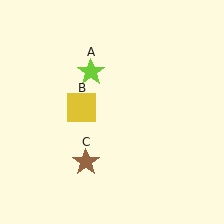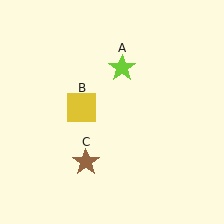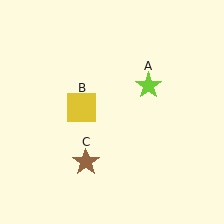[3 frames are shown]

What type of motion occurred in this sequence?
The lime star (object A) rotated clockwise around the center of the scene.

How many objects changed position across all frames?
1 object changed position: lime star (object A).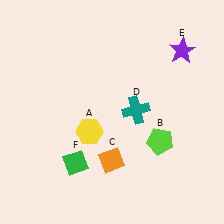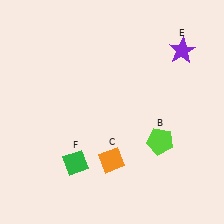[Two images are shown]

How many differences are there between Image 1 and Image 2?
There are 2 differences between the two images.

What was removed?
The teal cross (D), the yellow hexagon (A) were removed in Image 2.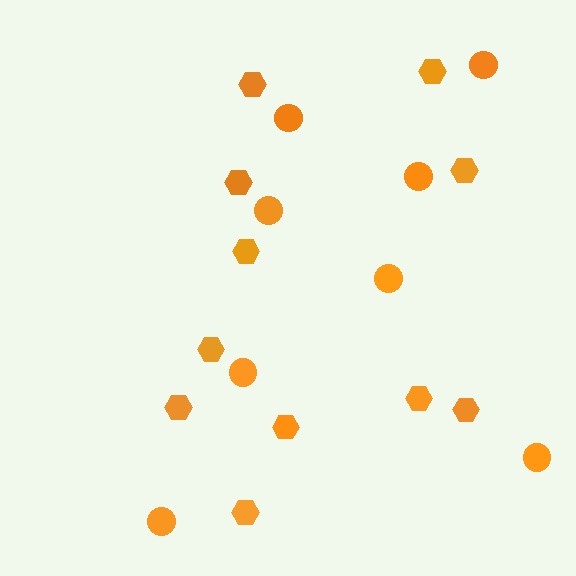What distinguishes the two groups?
There are 2 groups: one group of hexagons (11) and one group of circles (8).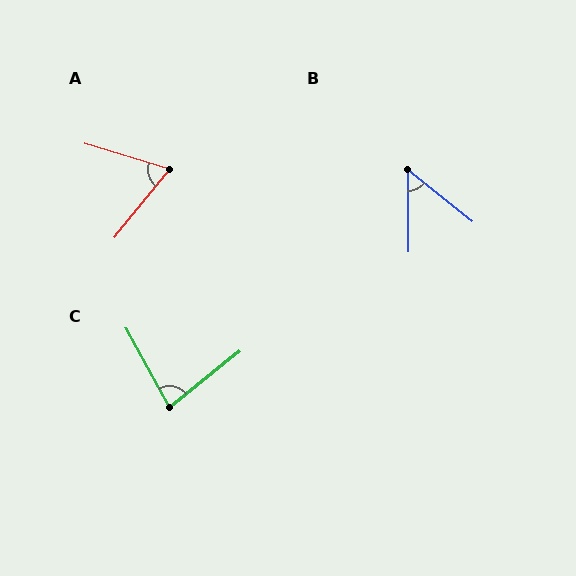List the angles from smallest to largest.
B (51°), A (68°), C (80°).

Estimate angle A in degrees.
Approximately 68 degrees.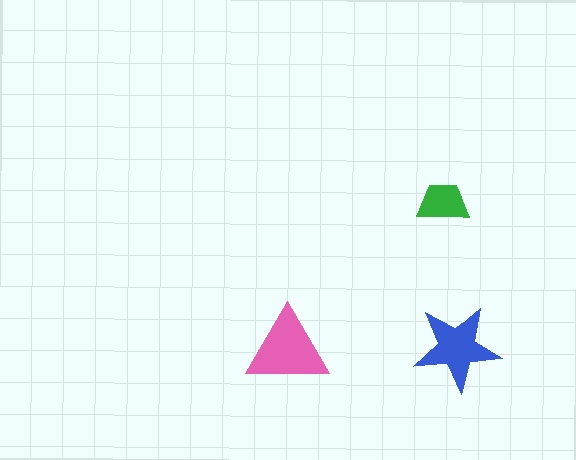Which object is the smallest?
The green trapezoid.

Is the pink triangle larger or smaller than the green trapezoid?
Larger.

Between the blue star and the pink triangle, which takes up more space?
The pink triangle.